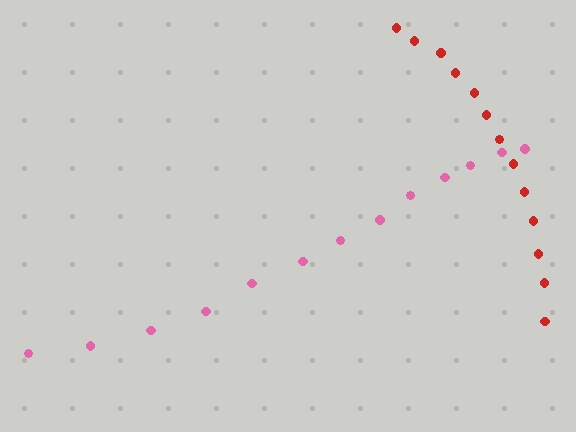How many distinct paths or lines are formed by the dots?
There are 2 distinct paths.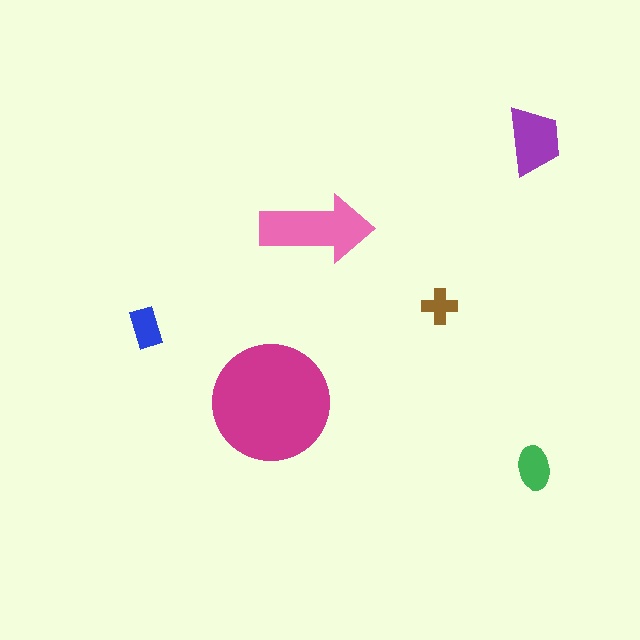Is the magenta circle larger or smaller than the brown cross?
Larger.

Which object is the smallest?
The brown cross.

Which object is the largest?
The magenta circle.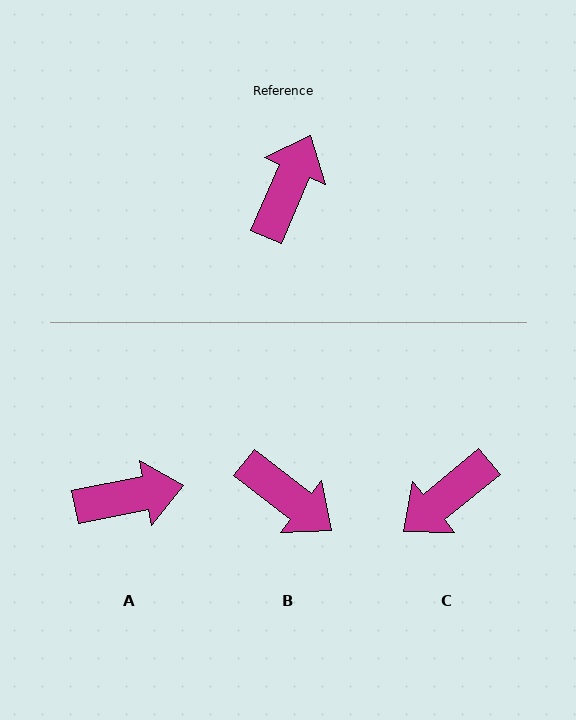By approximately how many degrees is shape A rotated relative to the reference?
Approximately 55 degrees clockwise.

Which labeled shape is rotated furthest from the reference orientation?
C, about 153 degrees away.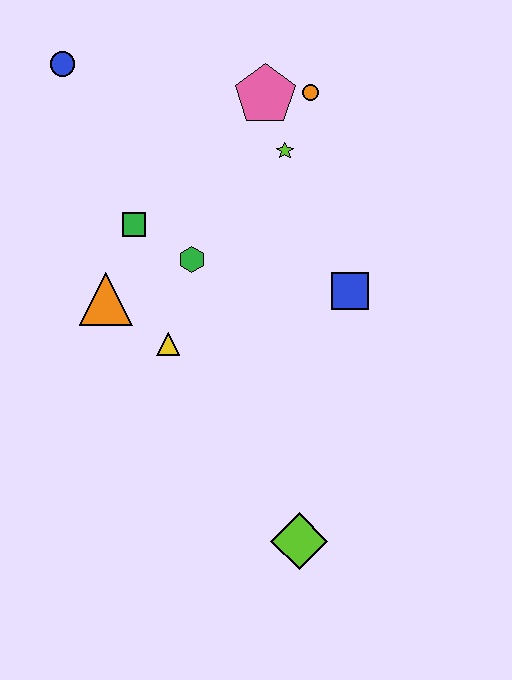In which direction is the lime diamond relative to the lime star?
The lime diamond is below the lime star.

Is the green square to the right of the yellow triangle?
No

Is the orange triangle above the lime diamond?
Yes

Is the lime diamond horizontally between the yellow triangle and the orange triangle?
No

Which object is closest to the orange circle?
The pink pentagon is closest to the orange circle.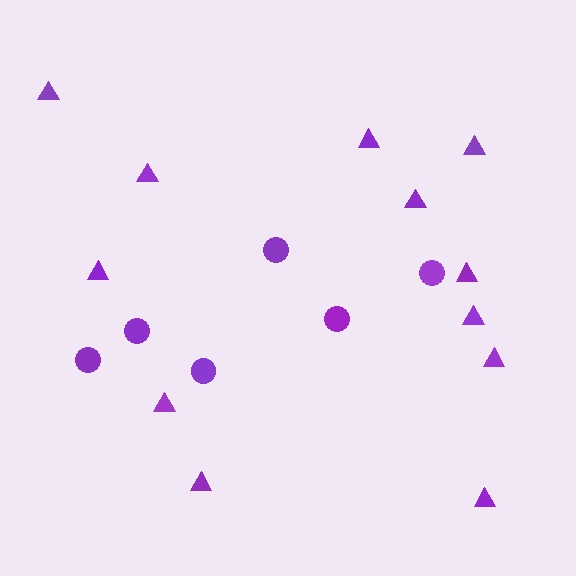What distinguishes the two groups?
There are 2 groups: one group of circles (6) and one group of triangles (12).